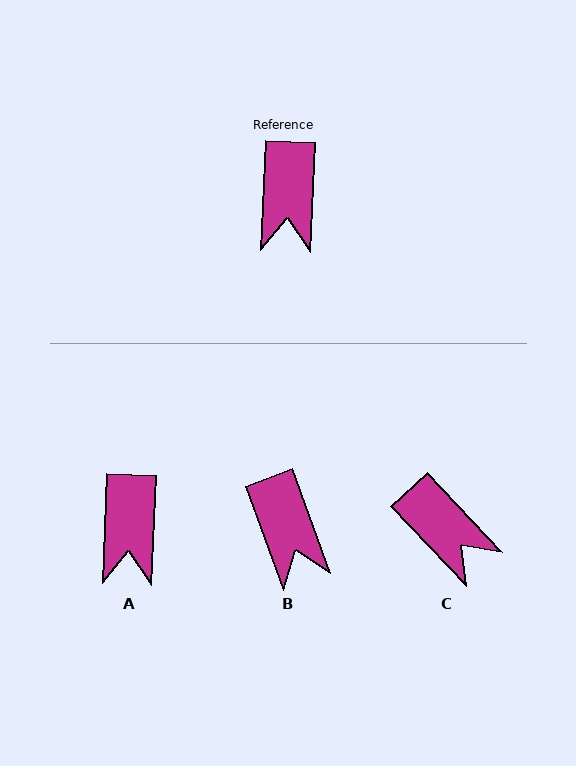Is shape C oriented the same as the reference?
No, it is off by about 46 degrees.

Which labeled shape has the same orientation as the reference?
A.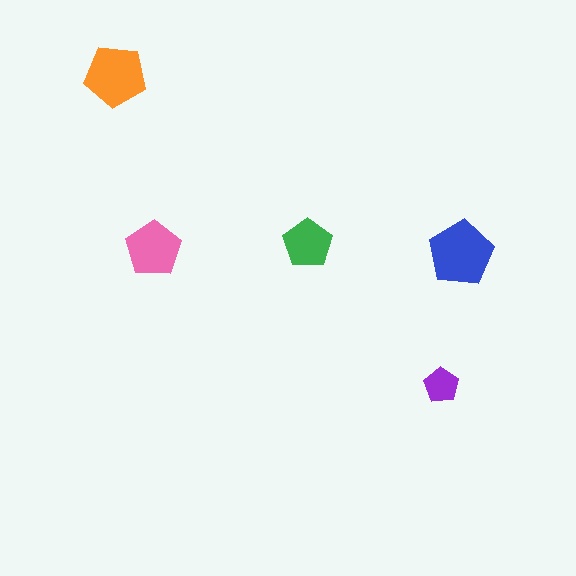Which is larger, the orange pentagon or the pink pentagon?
The orange one.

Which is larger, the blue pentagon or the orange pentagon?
The blue one.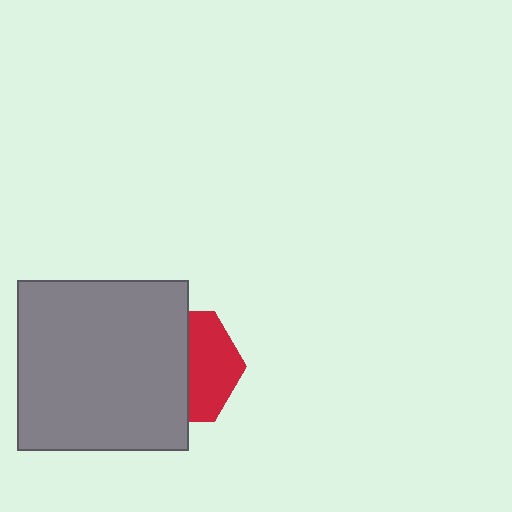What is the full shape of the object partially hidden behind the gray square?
The partially hidden object is a red hexagon.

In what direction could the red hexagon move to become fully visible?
The red hexagon could move right. That would shift it out from behind the gray square entirely.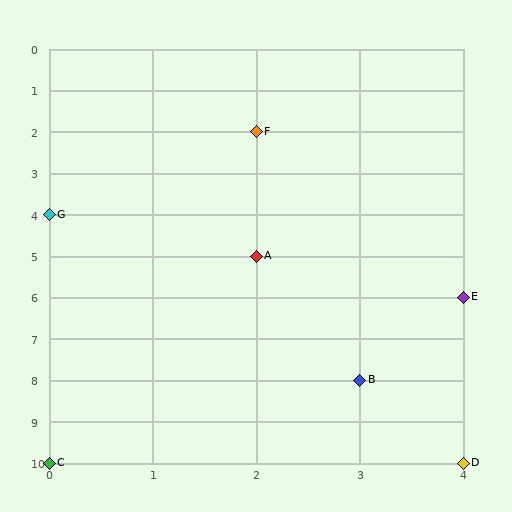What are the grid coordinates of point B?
Point B is at grid coordinates (3, 8).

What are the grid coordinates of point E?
Point E is at grid coordinates (4, 6).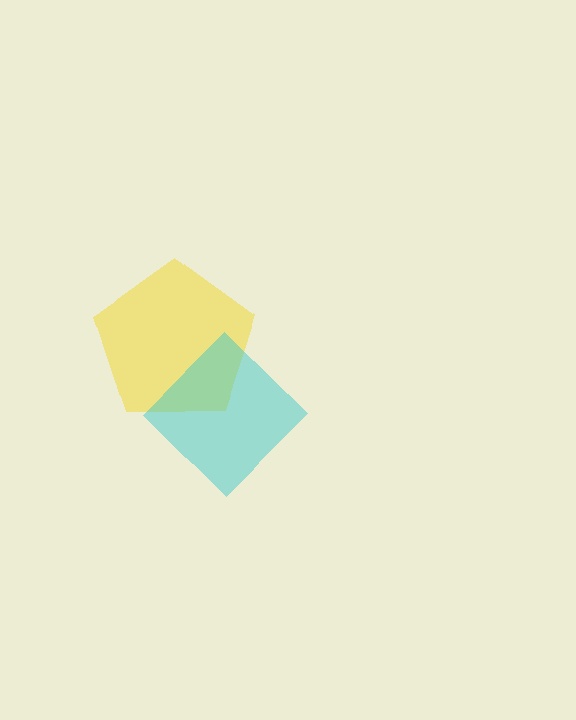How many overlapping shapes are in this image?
There are 2 overlapping shapes in the image.